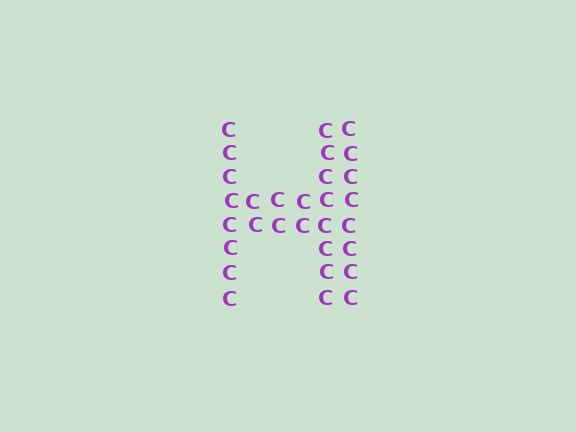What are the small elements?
The small elements are letter C's.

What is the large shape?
The large shape is the letter H.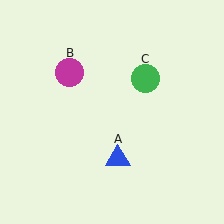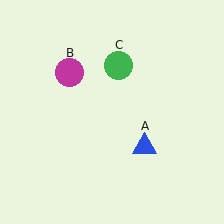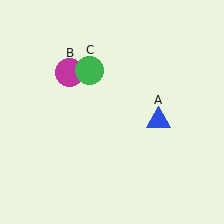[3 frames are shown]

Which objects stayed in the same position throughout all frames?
Magenta circle (object B) remained stationary.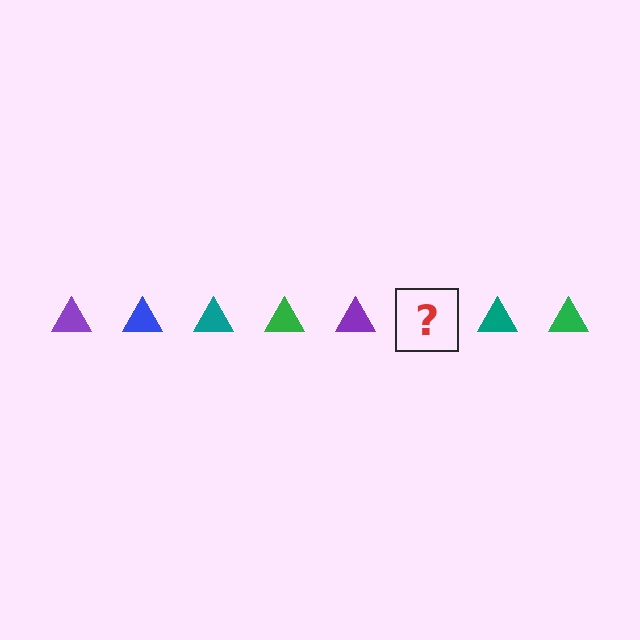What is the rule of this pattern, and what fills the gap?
The rule is that the pattern cycles through purple, blue, teal, green triangles. The gap should be filled with a blue triangle.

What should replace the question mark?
The question mark should be replaced with a blue triangle.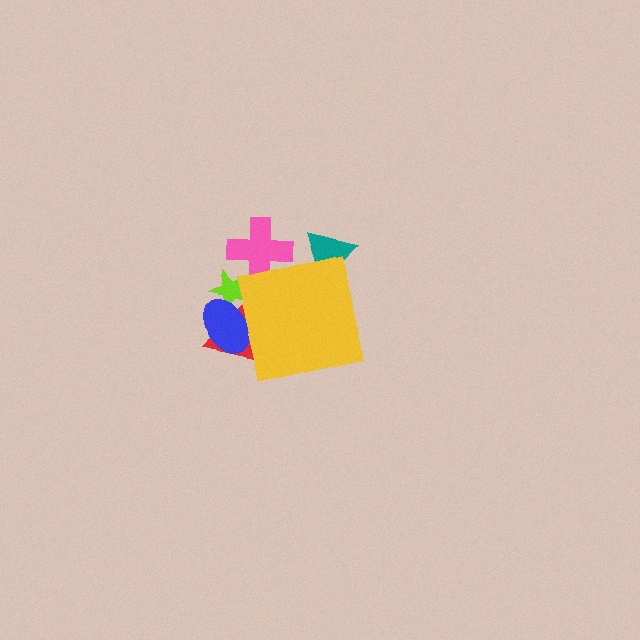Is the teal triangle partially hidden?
Yes, the teal triangle is partially hidden behind the yellow square.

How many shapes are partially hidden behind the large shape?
5 shapes are partially hidden.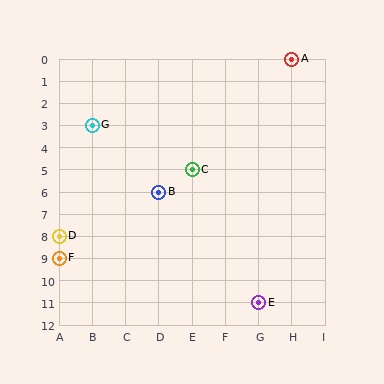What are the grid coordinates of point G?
Point G is at grid coordinates (B, 3).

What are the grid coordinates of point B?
Point B is at grid coordinates (D, 6).